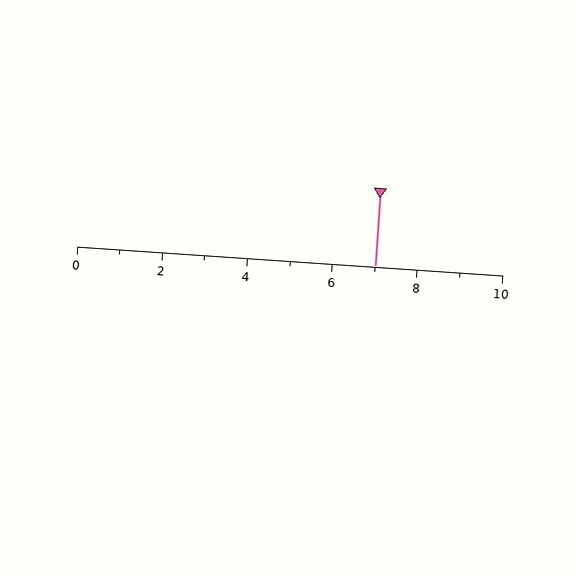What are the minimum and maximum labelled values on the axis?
The axis runs from 0 to 10.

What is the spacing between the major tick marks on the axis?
The major ticks are spaced 2 apart.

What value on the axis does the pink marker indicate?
The marker indicates approximately 7.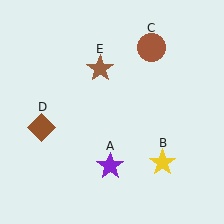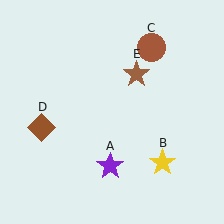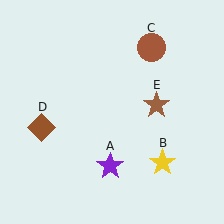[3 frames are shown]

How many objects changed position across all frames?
1 object changed position: brown star (object E).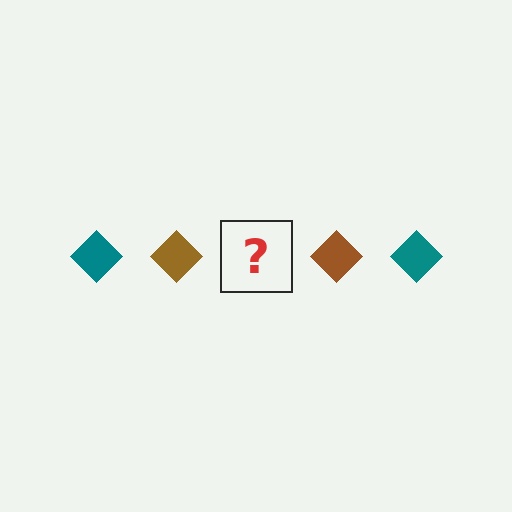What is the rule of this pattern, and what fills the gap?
The rule is that the pattern cycles through teal, brown diamonds. The gap should be filled with a teal diamond.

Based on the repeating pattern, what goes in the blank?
The blank should be a teal diamond.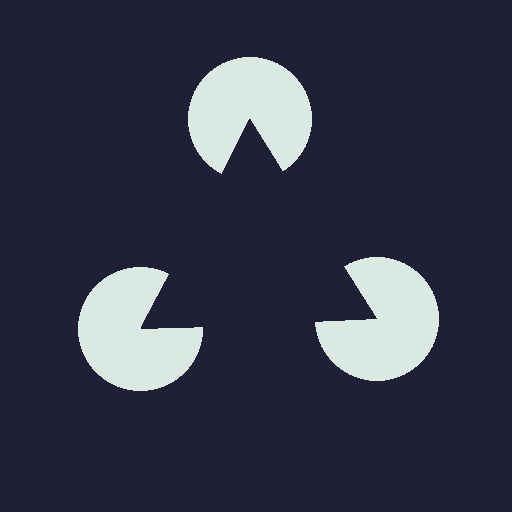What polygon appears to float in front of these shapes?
An illusory triangle — its edges are inferred from the aligned wedge cuts in the pac-man discs, not physically drawn.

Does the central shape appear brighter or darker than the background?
It typically appears slightly darker than the background, even though no actual brightness change is drawn.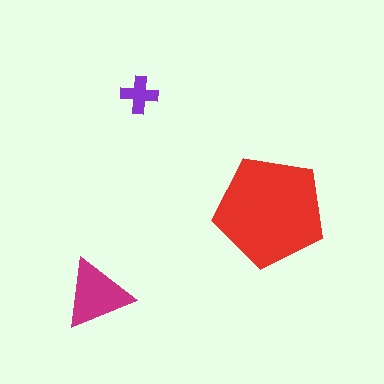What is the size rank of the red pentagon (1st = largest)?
1st.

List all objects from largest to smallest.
The red pentagon, the magenta triangle, the purple cross.